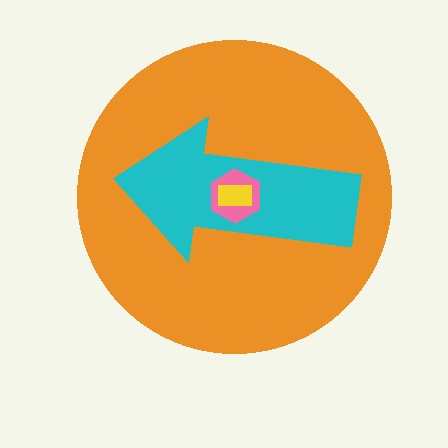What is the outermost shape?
The orange circle.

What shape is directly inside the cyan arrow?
The pink hexagon.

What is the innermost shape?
The yellow rectangle.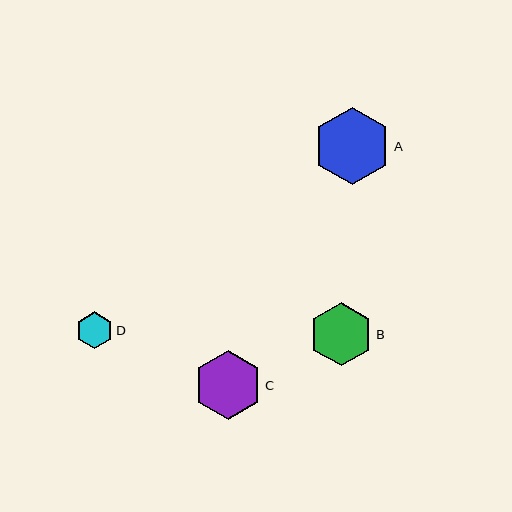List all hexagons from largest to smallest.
From largest to smallest: A, C, B, D.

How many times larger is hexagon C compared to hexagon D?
Hexagon C is approximately 1.9 times the size of hexagon D.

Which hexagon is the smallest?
Hexagon D is the smallest with a size of approximately 37 pixels.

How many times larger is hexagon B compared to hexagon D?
Hexagon B is approximately 1.7 times the size of hexagon D.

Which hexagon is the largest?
Hexagon A is the largest with a size of approximately 77 pixels.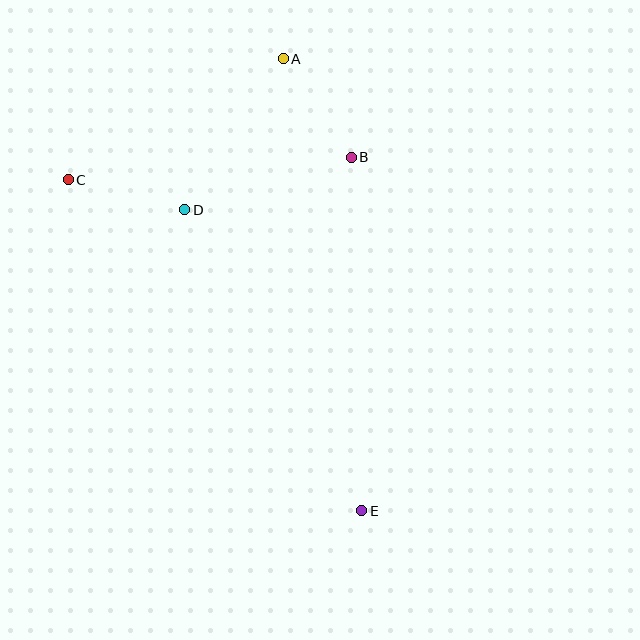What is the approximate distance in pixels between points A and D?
The distance between A and D is approximately 180 pixels.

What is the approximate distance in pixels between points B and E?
The distance between B and E is approximately 354 pixels.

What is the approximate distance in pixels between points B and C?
The distance between B and C is approximately 284 pixels.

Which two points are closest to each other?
Points A and B are closest to each other.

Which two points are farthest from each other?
Points A and E are farthest from each other.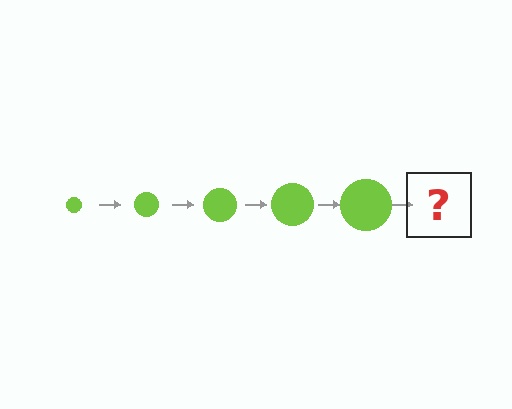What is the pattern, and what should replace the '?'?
The pattern is that the circle gets progressively larger each step. The '?' should be a lime circle, larger than the previous one.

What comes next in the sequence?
The next element should be a lime circle, larger than the previous one.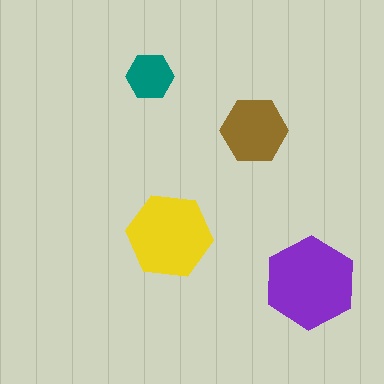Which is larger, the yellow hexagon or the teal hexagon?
The yellow one.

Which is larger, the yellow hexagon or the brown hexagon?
The yellow one.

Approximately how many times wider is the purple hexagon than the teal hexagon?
About 2 times wider.